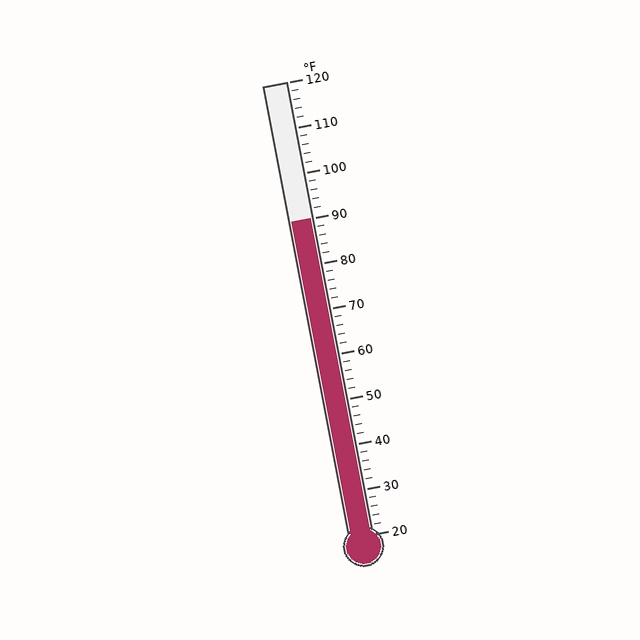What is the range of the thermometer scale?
The thermometer scale ranges from 20°F to 120°F.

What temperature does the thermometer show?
The thermometer shows approximately 90°F.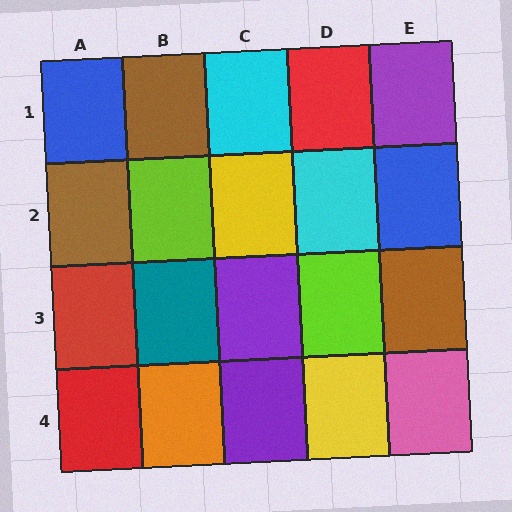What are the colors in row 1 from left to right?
Blue, brown, cyan, red, purple.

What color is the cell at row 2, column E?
Blue.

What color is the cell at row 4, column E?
Pink.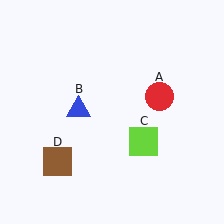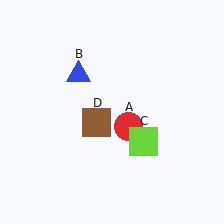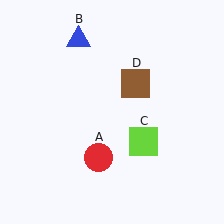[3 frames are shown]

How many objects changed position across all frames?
3 objects changed position: red circle (object A), blue triangle (object B), brown square (object D).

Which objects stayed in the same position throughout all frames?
Lime square (object C) remained stationary.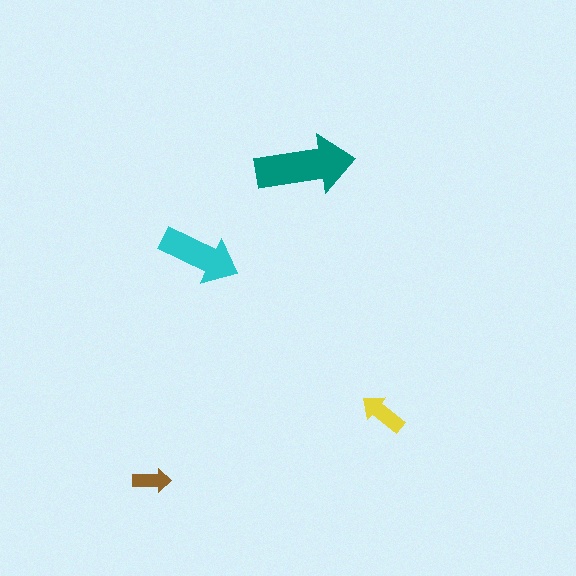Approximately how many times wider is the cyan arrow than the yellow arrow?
About 1.5 times wider.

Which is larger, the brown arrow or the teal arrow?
The teal one.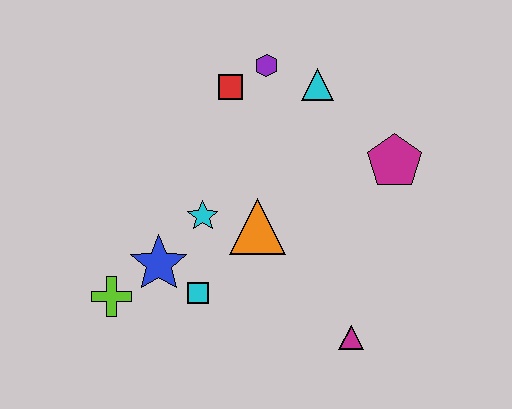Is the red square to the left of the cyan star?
No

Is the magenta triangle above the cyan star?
No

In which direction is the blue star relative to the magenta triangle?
The blue star is to the left of the magenta triangle.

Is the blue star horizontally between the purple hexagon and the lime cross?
Yes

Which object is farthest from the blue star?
The magenta pentagon is farthest from the blue star.